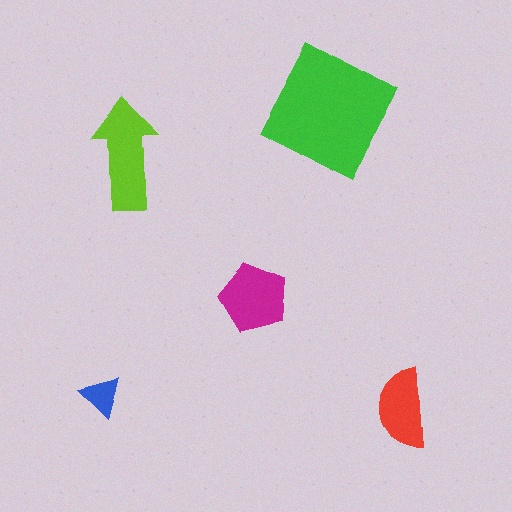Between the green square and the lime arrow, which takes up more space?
The green square.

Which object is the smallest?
The blue triangle.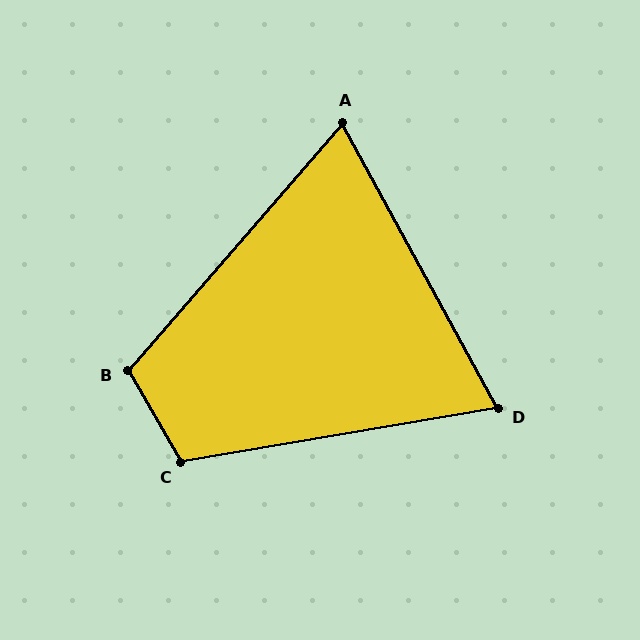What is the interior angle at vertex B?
Approximately 109 degrees (obtuse).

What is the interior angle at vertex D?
Approximately 71 degrees (acute).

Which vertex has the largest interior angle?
C, at approximately 111 degrees.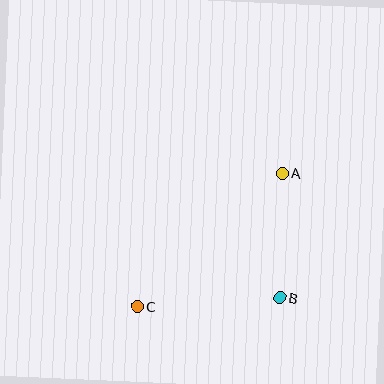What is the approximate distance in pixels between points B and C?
The distance between B and C is approximately 143 pixels.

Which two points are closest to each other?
Points A and B are closest to each other.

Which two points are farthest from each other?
Points A and C are farthest from each other.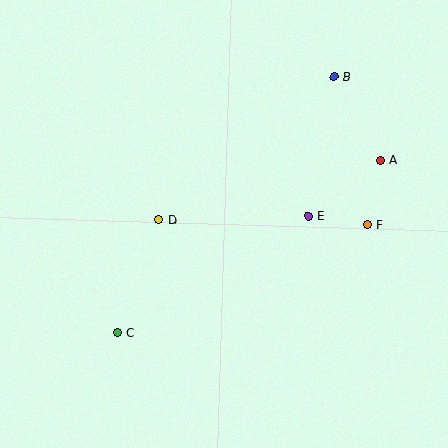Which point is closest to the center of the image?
Point D at (159, 220) is closest to the center.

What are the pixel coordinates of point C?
Point C is at (117, 333).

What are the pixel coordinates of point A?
Point A is at (380, 160).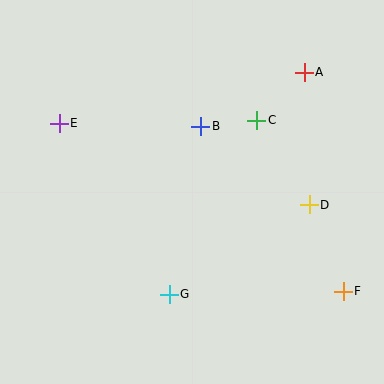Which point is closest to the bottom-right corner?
Point F is closest to the bottom-right corner.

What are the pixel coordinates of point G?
Point G is at (169, 294).